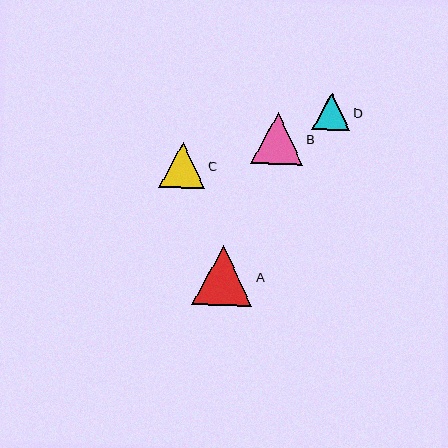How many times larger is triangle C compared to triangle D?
Triangle C is approximately 1.2 times the size of triangle D.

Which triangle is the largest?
Triangle A is the largest with a size of approximately 60 pixels.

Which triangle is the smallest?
Triangle D is the smallest with a size of approximately 38 pixels.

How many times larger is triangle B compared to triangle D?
Triangle B is approximately 1.4 times the size of triangle D.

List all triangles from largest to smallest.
From largest to smallest: A, B, C, D.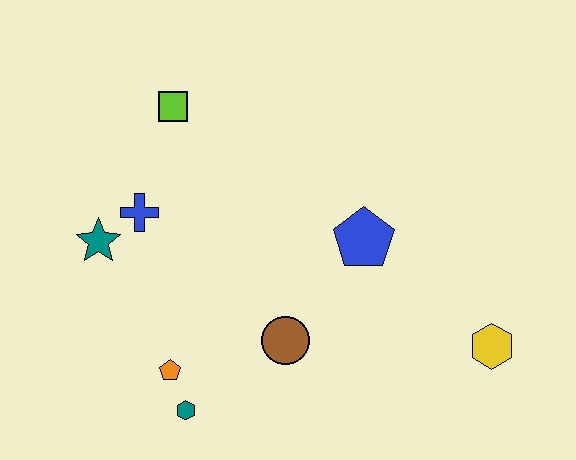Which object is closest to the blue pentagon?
The brown circle is closest to the blue pentagon.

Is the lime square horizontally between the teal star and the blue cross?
No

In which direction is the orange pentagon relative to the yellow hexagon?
The orange pentagon is to the left of the yellow hexagon.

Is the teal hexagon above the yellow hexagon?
No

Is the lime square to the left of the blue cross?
No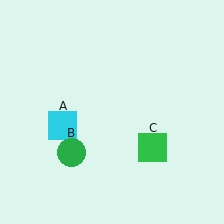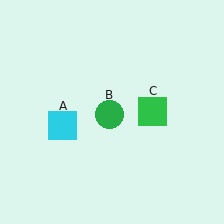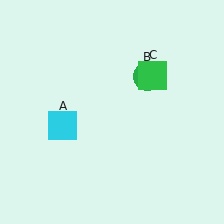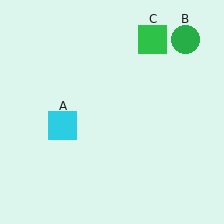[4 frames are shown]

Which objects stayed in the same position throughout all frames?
Cyan square (object A) remained stationary.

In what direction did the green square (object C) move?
The green square (object C) moved up.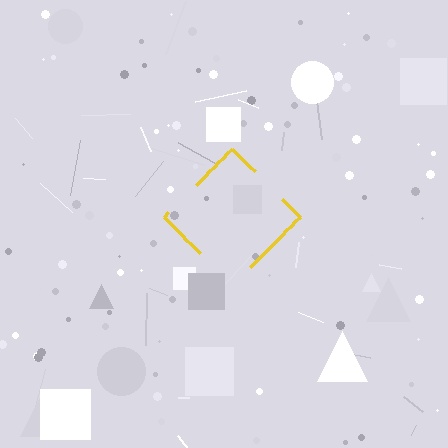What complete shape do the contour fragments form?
The contour fragments form a diamond.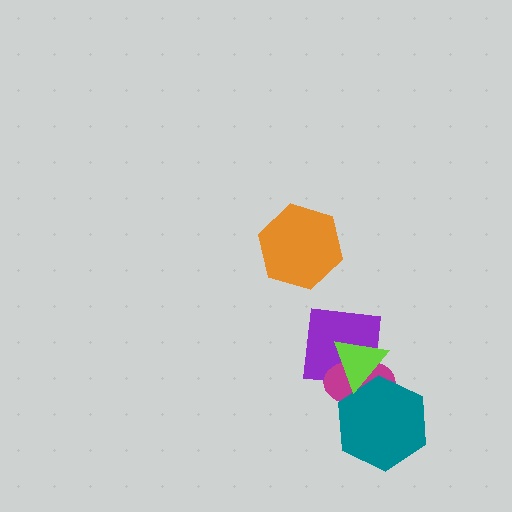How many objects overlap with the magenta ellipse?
3 objects overlap with the magenta ellipse.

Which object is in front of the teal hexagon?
The lime triangle is in front of the teal hexagon.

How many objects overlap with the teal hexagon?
2 objects overlap with the teal hexagon.